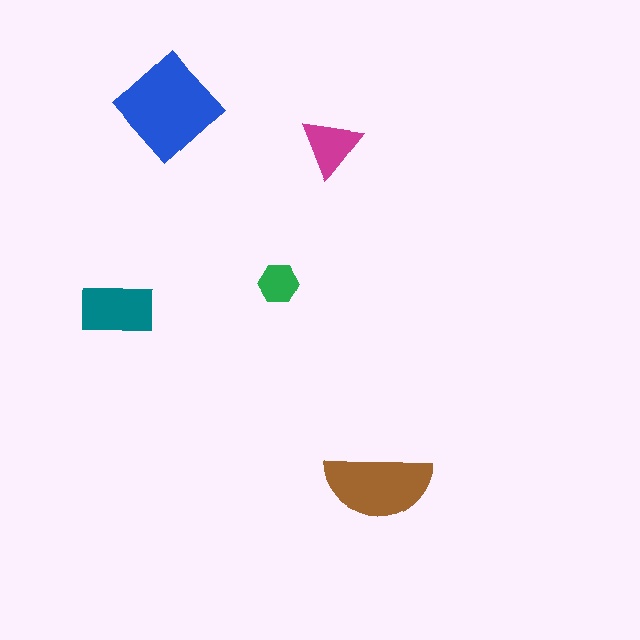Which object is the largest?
The blue diamond.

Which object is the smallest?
The green hexagon.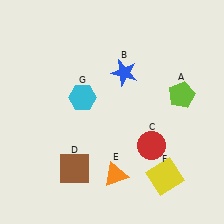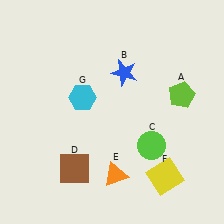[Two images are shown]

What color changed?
The circle (C) changed from red in Image 1 to lime in Image 2.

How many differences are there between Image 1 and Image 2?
There is 1 difference between the two images.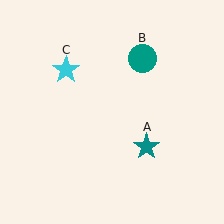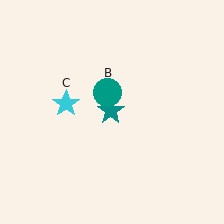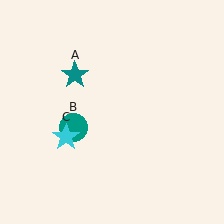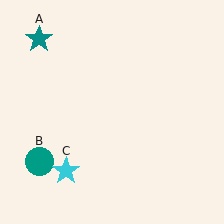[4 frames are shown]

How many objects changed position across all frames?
3 objects changed position: teal star (object A), teal circle (object B), cyan star (object C).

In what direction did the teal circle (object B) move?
The teal circle (object B) moved down and to the left.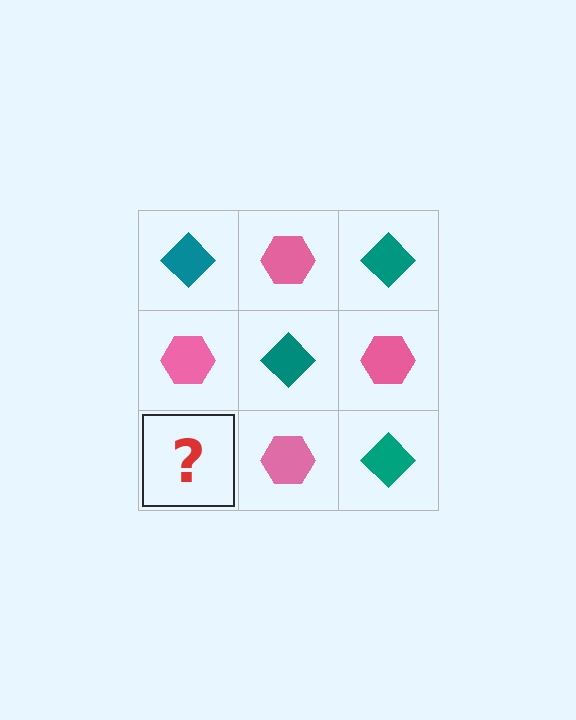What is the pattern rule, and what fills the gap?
The rule is that it alternates teal diamond and pink hexagon in a checkerboard pattern. The gap should be filled with a teal diamond.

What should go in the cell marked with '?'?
The missing cell should contain a teal diamond.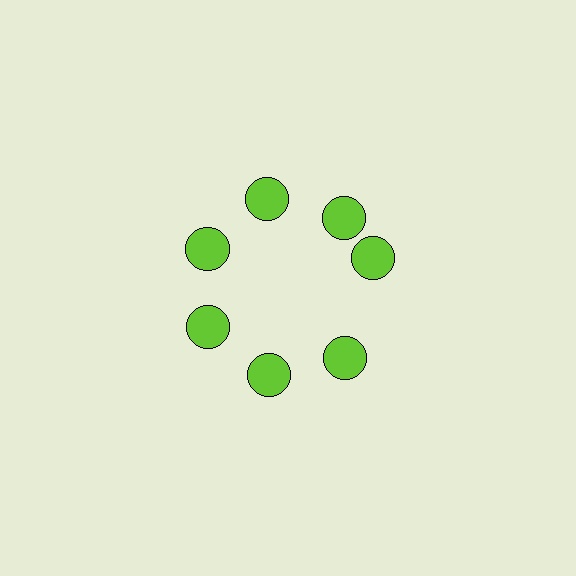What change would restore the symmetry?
The symmetry would be restored by rotating it back into even spacing with its neighbors so that all 7 circles sit at equal angles and equal distance from the center.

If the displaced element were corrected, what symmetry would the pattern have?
It would have 7-fold rotational symmetry — the pattern would map onto itself every 51 degrees.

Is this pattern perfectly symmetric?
No. The 7 lime circles are arranged in a ring, but one element near the 3 o'clock position is rotated out of alignment along the ring, breaking the 7-fold rotational symmetry.